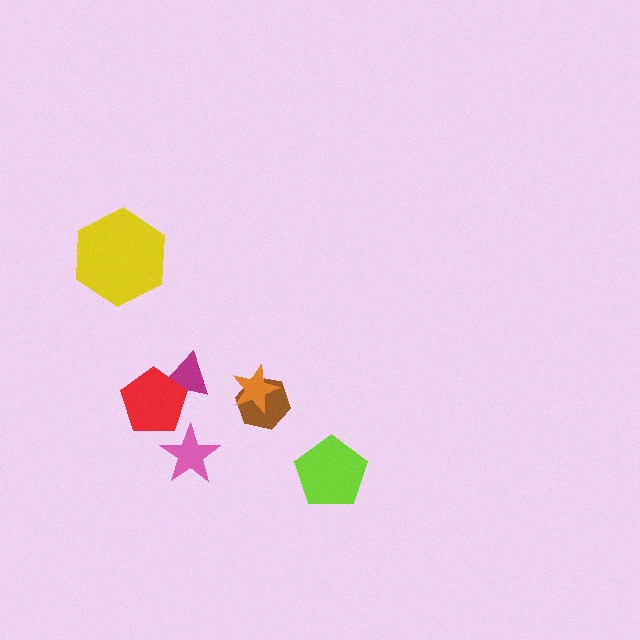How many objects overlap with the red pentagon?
1 object overlaps with the red pentagon.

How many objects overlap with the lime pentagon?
0 objects overlap with the lime pentagon.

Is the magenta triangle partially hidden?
Yes, it is partially covered by another shape.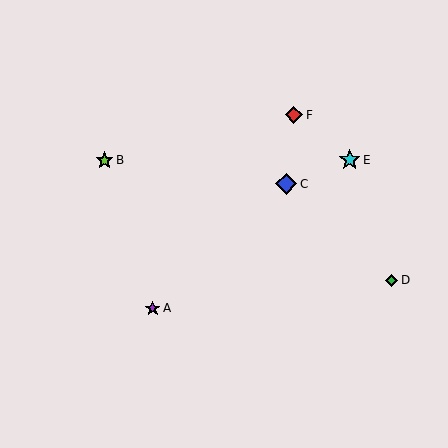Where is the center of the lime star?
The center of the lime star is at (104, 160).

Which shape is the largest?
The blue diamond (labeled C) is the largest.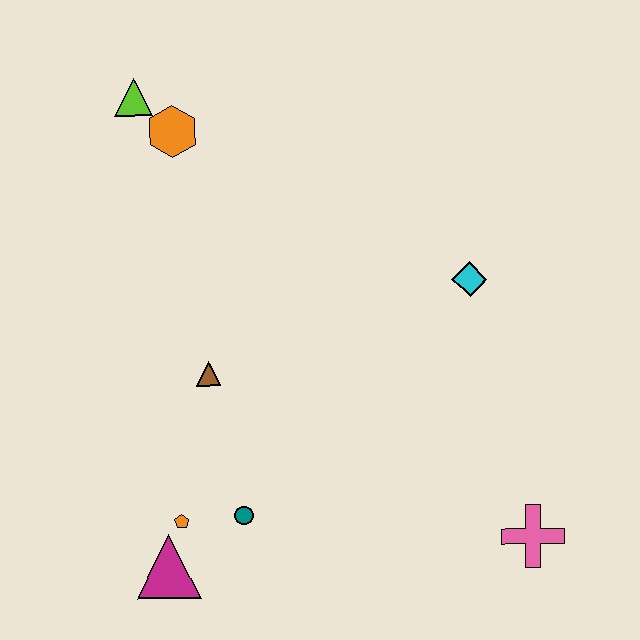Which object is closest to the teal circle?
The orange pentagon is closest to the teal circle.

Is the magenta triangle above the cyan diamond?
No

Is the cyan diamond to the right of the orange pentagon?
Yes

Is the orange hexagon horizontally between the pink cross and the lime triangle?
Yes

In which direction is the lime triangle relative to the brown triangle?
The lime triangle is above the brown triangle.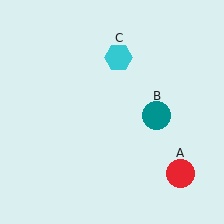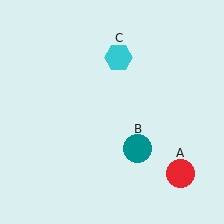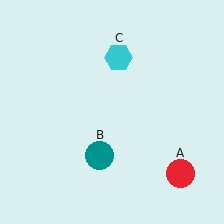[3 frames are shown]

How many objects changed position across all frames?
1 object changed position: teal circle (object B).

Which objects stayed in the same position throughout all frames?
Red circle (object A) and cyan hexagon (object C) remained stationary.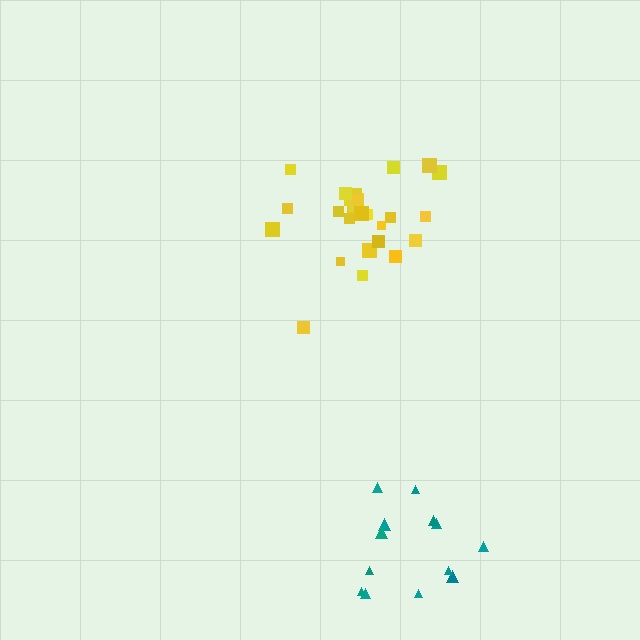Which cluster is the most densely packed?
Yellow.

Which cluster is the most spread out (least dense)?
Teal.